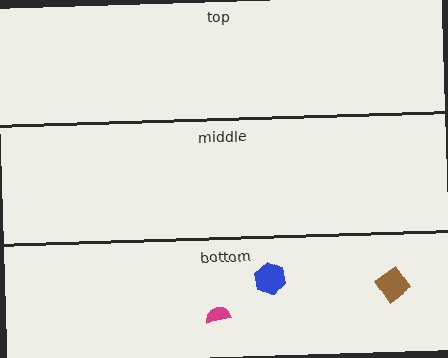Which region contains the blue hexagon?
The bottom region.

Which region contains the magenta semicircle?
The bottom region.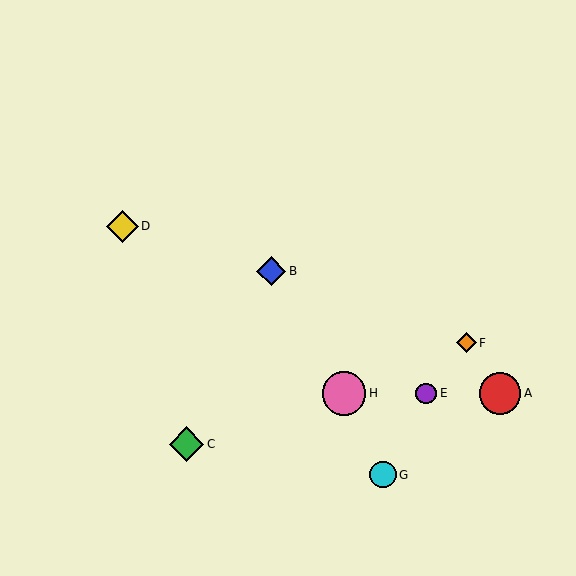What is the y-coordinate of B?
Object B is at y≈271.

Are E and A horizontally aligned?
Yes, both are at y≈393.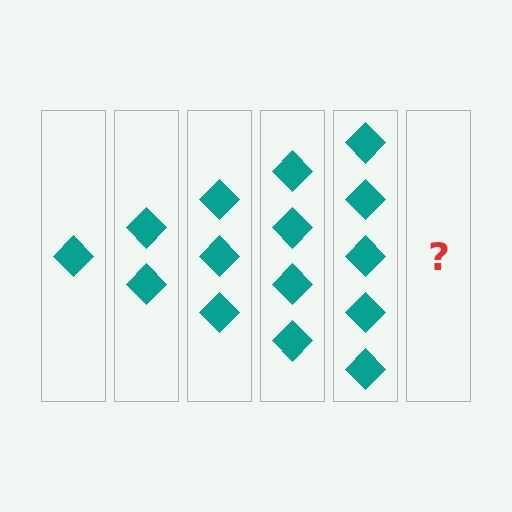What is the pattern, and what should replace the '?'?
The pattern is that each step adds one more diamond. The '?' should be 6 diamonds.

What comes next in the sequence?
The next element should be 6 diamonds.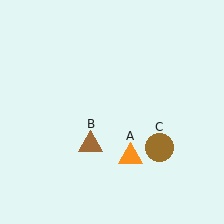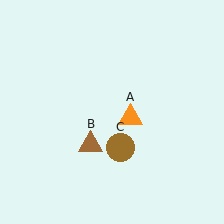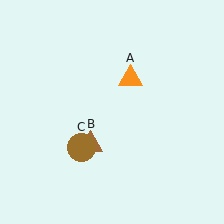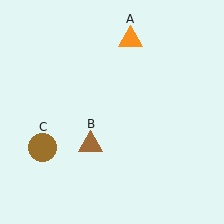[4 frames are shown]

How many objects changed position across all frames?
2 objects changed position: orange triangle (object A), brown circle (object C).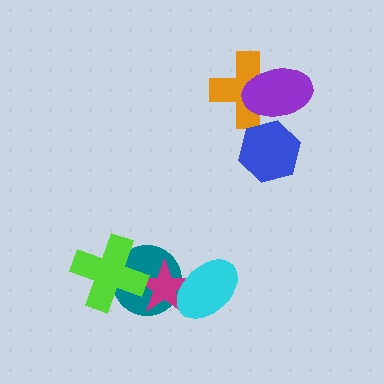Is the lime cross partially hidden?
No, no other shape covers it.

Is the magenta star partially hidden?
Yes, it is partially covered by another shape.